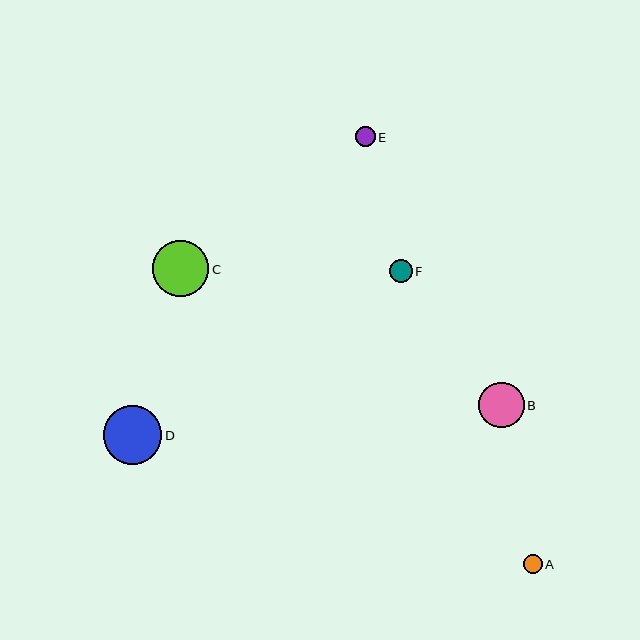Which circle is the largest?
Circle D is the largest with a size of approximately 58 pixels.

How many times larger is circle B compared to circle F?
Circle B is approximately 2.0 times the size of circle F.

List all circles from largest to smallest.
From largest to smallest: D, C, B, F, E, A.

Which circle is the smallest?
Circle A is the smallest with a size of approximately 18 pixels.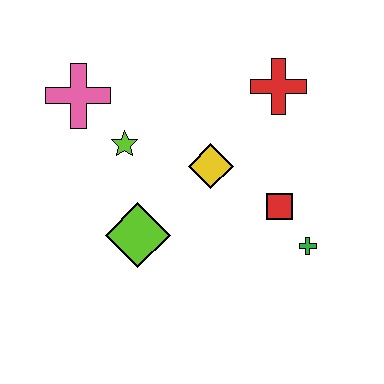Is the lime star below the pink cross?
Yes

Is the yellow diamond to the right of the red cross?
No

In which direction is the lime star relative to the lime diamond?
The lime star is above the lime diamond.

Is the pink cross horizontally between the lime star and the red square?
No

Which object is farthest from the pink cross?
The green cross is farthest from the pink cross.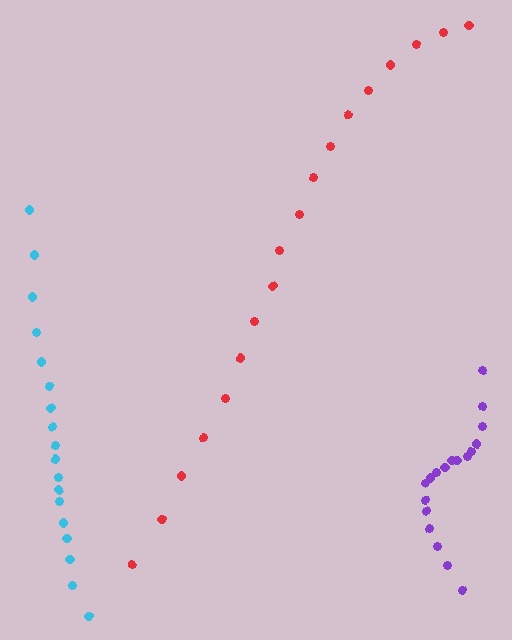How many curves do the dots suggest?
There are 3 distinct paths.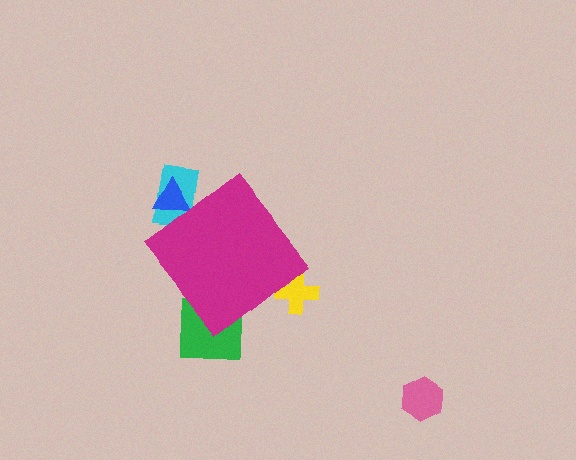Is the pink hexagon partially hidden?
No, the pink hexagon is fully visible.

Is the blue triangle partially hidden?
Yes, the blue triangle is partially hidden behind the magenta diamond.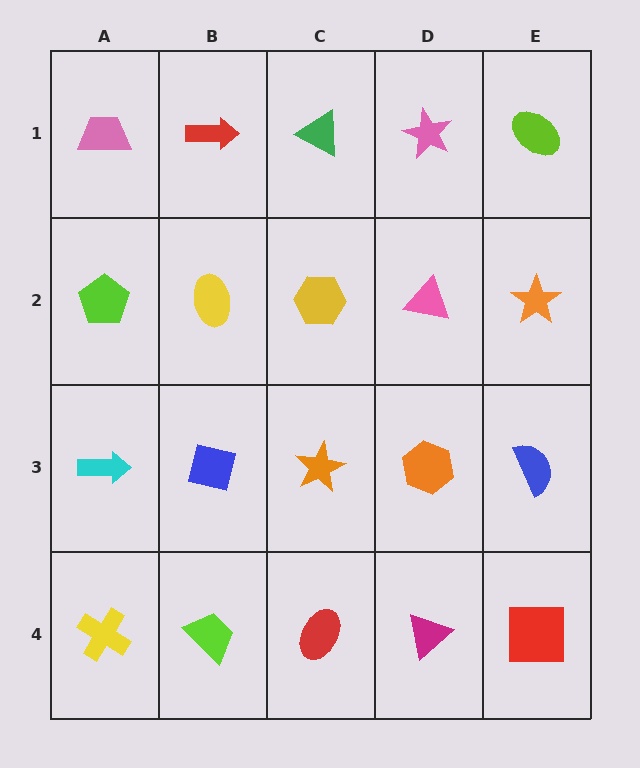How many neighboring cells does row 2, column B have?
4.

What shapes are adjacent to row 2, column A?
A pink trapezoid (row 1, column A), a cyan arrow (row 3, column A), a yellow ellipse (row 2, column B).